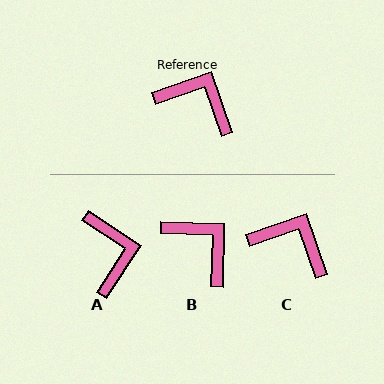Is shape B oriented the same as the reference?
No, it is off by about 21 degrees.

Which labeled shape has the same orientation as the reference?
C.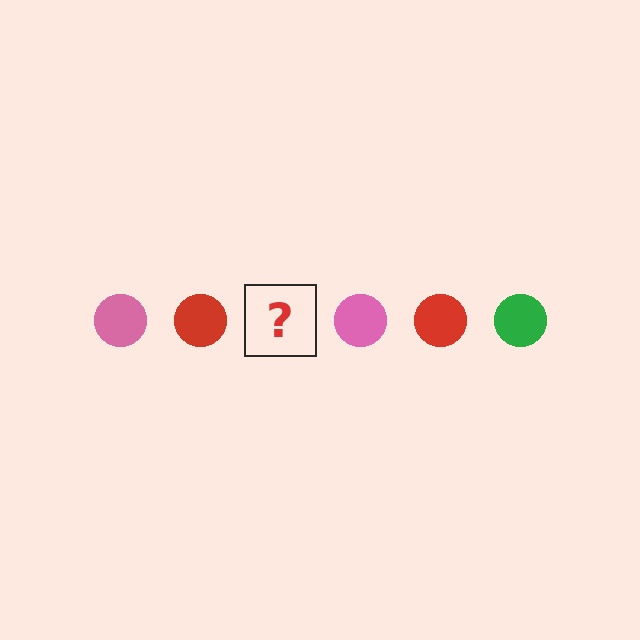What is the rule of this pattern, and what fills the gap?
The rule is that the pattern cycles through pink, red, green circles. The gap should be filled with a green circle.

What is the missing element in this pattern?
The missing element is a green circle.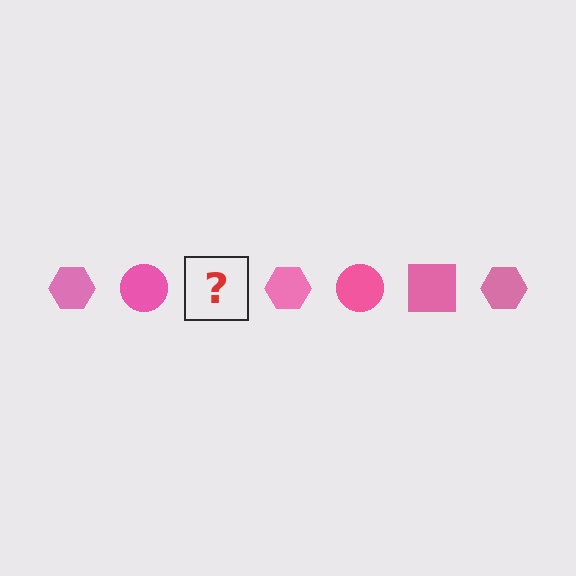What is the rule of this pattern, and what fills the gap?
The rule is that the pattern cycles through hexagon, circle, square shapes in pink. The gap should be filled with a pink square.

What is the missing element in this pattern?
The missing element is a pink square.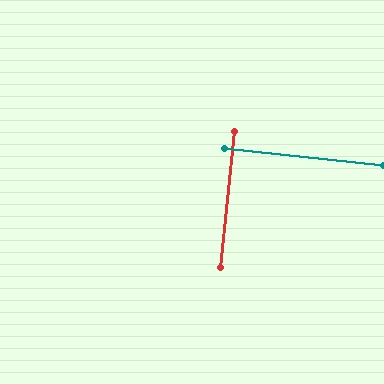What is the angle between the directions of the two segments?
Approximately 90 degrees.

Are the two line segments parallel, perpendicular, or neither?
Perpendicular — they meet at approximately 90°.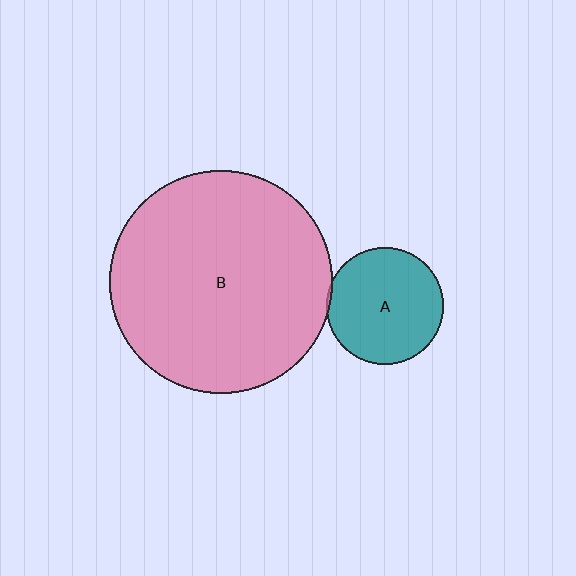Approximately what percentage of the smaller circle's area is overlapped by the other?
Approximately 5%.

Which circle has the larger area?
Circle B (pink).